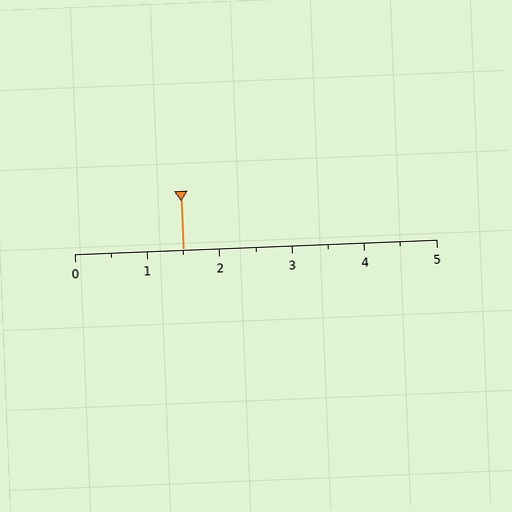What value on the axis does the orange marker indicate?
The marker indicates approximately 1.5.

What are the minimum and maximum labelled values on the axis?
The axis runs from 0 to 5.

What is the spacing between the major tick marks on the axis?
The major ticks are spaced 1 apart.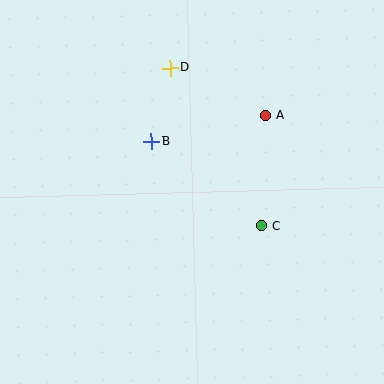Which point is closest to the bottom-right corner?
Point C is closest to the bottom-right corner.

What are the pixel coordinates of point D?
Point D is at (170, 68).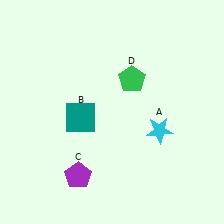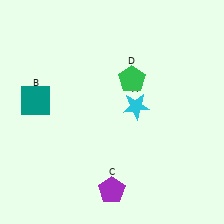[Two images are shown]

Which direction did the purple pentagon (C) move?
The purple pentagon (C) moved right.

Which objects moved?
The objects that moved are: the cyan star (A), the teal square (B), the purple pentagon (C).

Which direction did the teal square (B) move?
The teal square (B) moved left.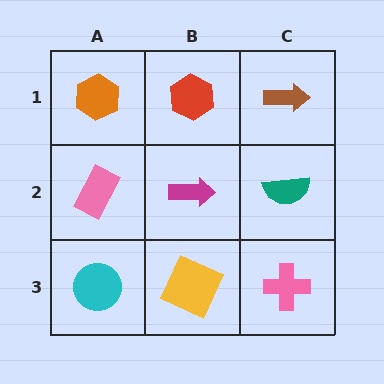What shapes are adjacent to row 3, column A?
A pink rectangle (row 2, column A), a yellow square (row 3, column B).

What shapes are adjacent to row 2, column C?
A brown arrow (row 1, column C), a pink cross (row 3, column C), a magenta arrow (row 2, column B).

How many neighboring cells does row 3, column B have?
3.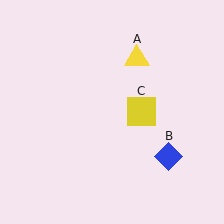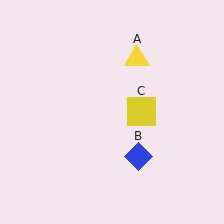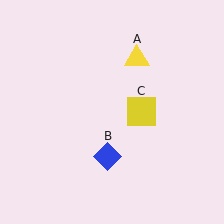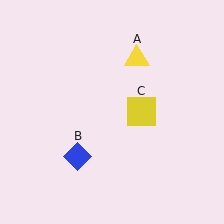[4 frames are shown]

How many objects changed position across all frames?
1 object changed position: blue diamond (object B).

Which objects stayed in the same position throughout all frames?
Yellow triangle (object A) and yellow square (object C) remained stationary.